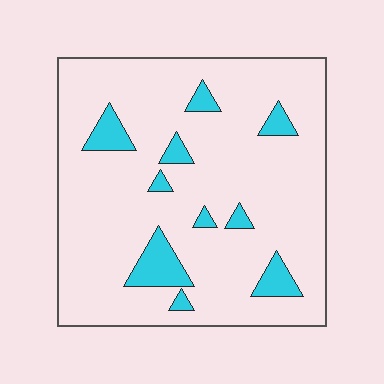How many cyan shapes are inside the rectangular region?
10.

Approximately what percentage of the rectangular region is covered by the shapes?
Approximately 10%.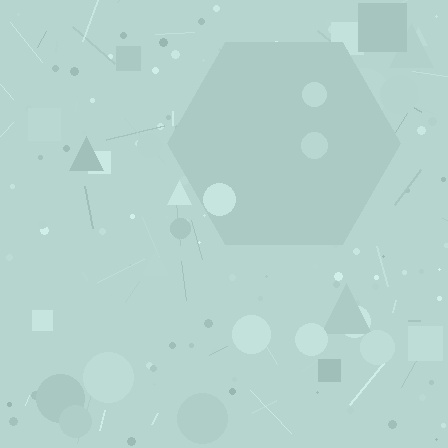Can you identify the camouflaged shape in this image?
The camouflaged shape is a hexagon.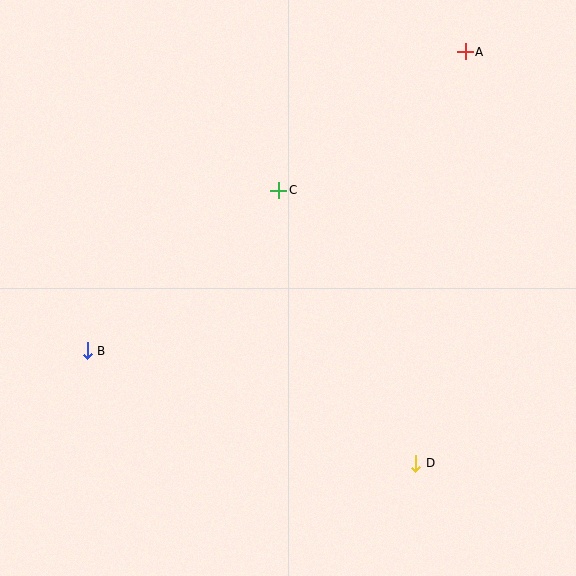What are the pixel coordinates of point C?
Point C is at (279, 190).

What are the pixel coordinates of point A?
Point A is at (465, 52).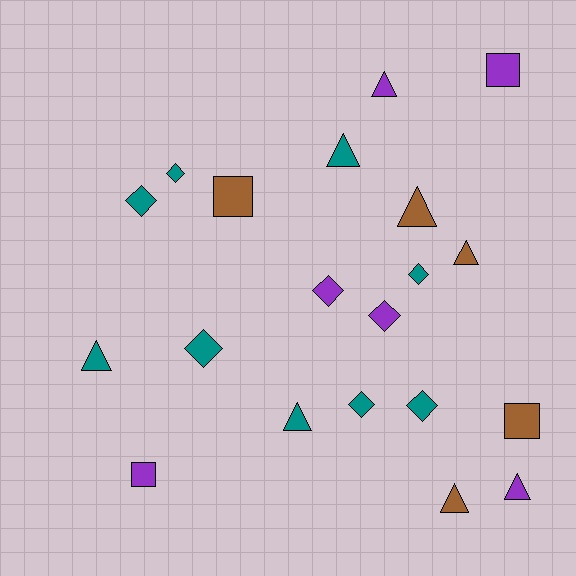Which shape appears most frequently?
Diamond, with 8 objects.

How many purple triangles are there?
There are 2 purple triangles.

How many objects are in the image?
There are 20 objects.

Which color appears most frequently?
Teal, with 9 objects.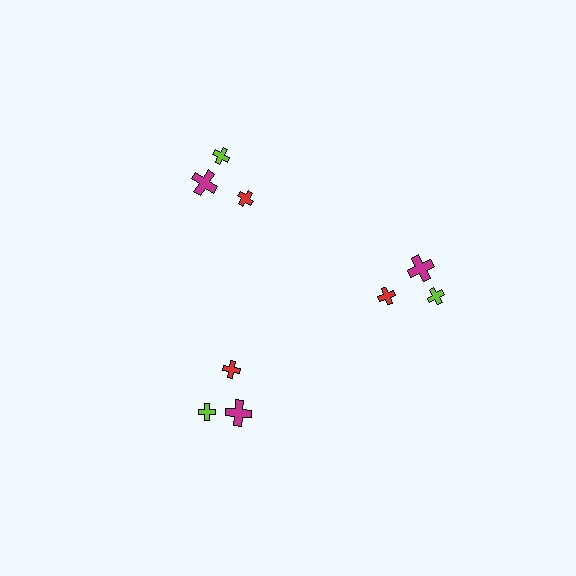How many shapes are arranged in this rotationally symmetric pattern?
There are 9 shapes, arranged in 3 groups of 3.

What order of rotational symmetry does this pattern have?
This pattern has 3-fold rotational symmetry.